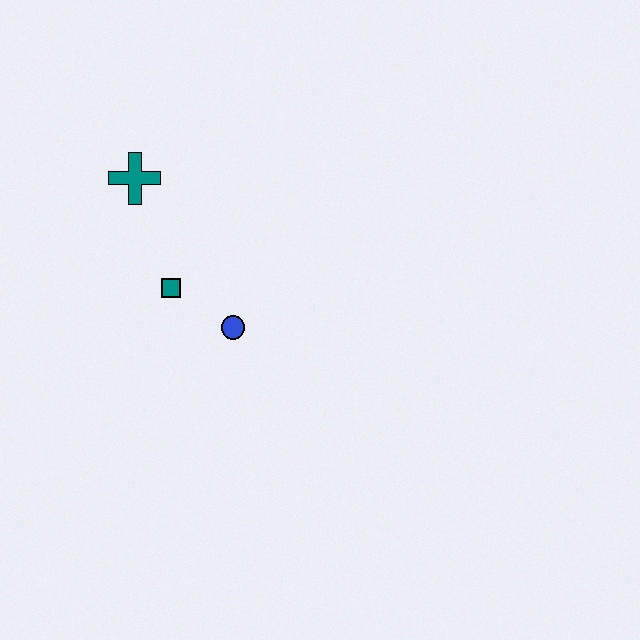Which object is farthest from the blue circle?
The teal cross is farthest from the blue circle.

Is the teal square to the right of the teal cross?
Yes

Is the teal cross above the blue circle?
Yes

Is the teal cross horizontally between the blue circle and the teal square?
No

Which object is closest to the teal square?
The blue circle is closest to the teal square.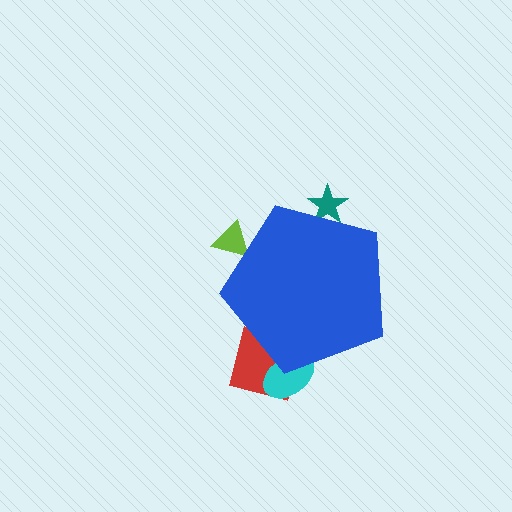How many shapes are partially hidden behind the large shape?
4 shapes are partially hidden.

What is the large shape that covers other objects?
A blue pentagon.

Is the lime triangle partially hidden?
Yes, the lime triangle is partially hidden behind the blue pentagon.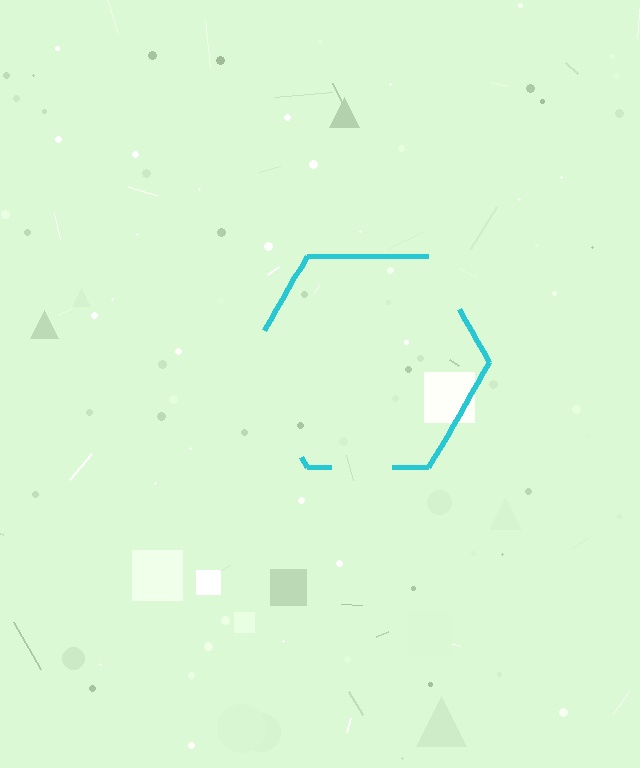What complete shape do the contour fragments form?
The contour fragments form a hexagon.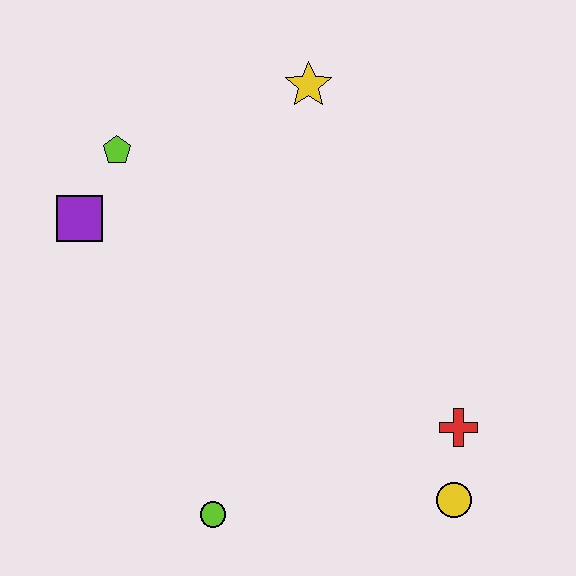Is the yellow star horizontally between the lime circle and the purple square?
No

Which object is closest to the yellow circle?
The red cross is closest to the yellow circle.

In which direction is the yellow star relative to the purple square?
The yellow star is to the right of the purple square.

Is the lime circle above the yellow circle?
No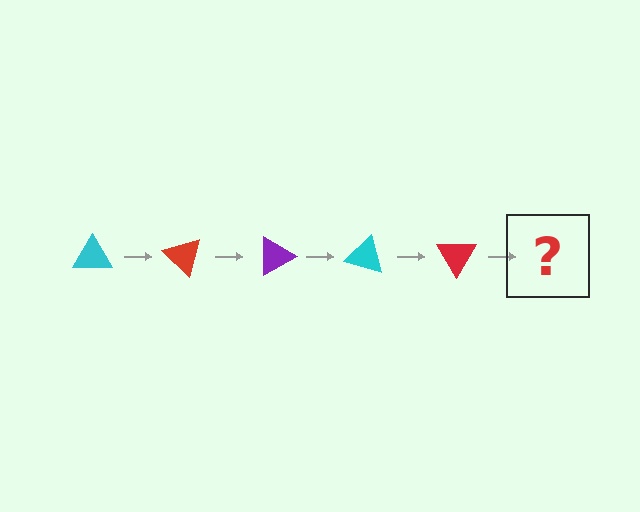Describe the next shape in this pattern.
It should be a purple triangle, rotated 225 degrees from the start.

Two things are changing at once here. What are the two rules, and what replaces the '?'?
The two rules are that it rotates 45 degrees each step and the color cycles through cyan, red, and purple. The '?' should be a purple triangle, rotated 225 degrees from the start.